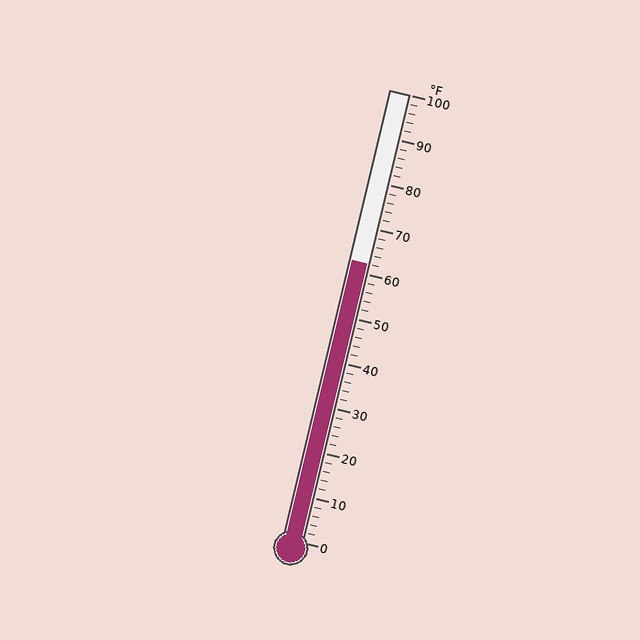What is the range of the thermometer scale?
The thermometer scale ranges from 0°F to 100°F.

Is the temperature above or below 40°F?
The temperature is above 40°F.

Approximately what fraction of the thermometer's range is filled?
The thermometer is filled to approximately 60% of its range.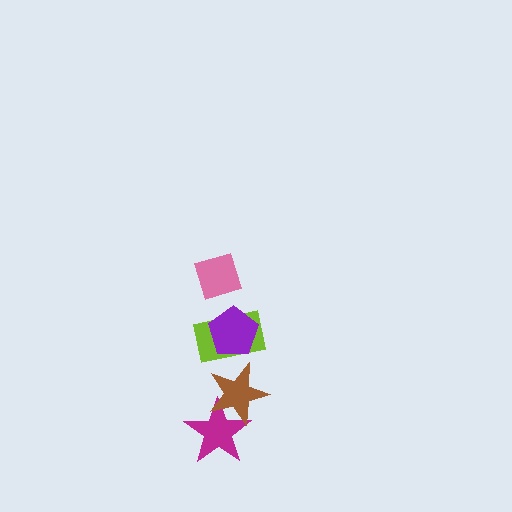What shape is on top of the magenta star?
The brown star is on top of the magenta star.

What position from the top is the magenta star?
The magenta star is 5th from the top.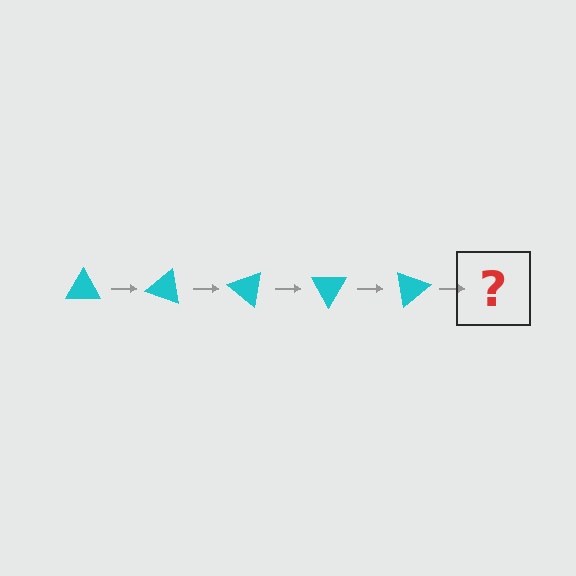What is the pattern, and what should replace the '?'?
The pattern is that the triangle rotates 20 degrees each step. The '?' should be a cyan triangle rotated 100 degrees.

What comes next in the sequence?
The next element should be a cyan triangle rotated 100 degrees.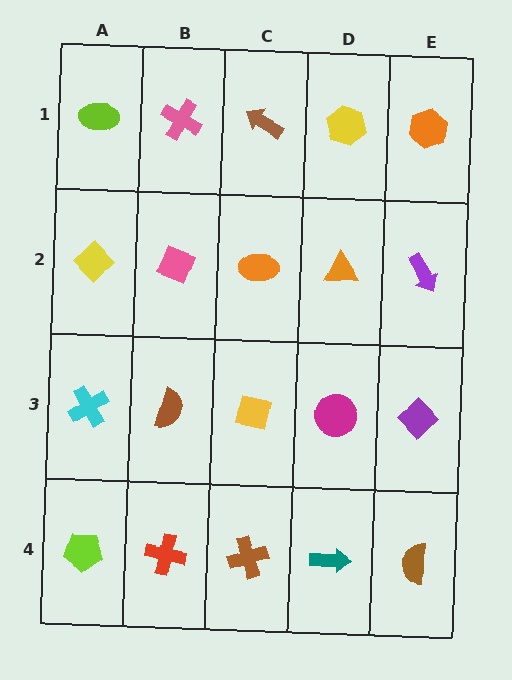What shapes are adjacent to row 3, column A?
A yellow diamond (row 2, column A), a lime pentagon (row 4, column A), a brown semicircle (row 3, column B).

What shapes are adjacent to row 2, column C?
A brown arrow (row 1, column C), a yellow square (row 3, column C), a pink diamond (row 2, column B), an orange triangle (row 2, column D).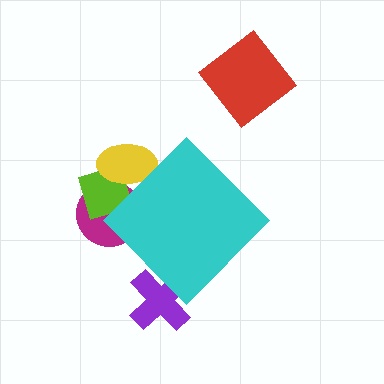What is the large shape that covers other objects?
A cyan diamond.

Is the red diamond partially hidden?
No, the red diamond is fully visible.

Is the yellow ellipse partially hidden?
Yes, the yellow ellipse is partially hidden behind the cyan diamond.